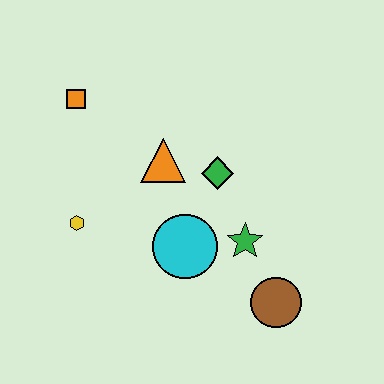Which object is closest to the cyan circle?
The green star is closest to the cyan circle.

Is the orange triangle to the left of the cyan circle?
Yes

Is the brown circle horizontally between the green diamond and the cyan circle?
No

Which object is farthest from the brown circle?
The orange square is farthest from the brown circle.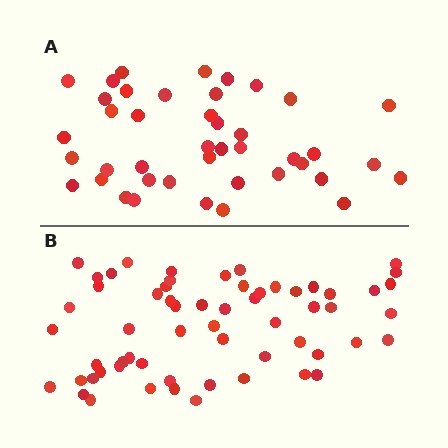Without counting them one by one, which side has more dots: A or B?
Region B (the bottom region) has more dots.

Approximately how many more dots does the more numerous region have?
Region B has approximately 20 more dots than region A.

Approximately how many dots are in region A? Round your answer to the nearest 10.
About 40 dots. (The exact count is 42, which rounds to 40.)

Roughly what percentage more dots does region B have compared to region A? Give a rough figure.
About 45% more.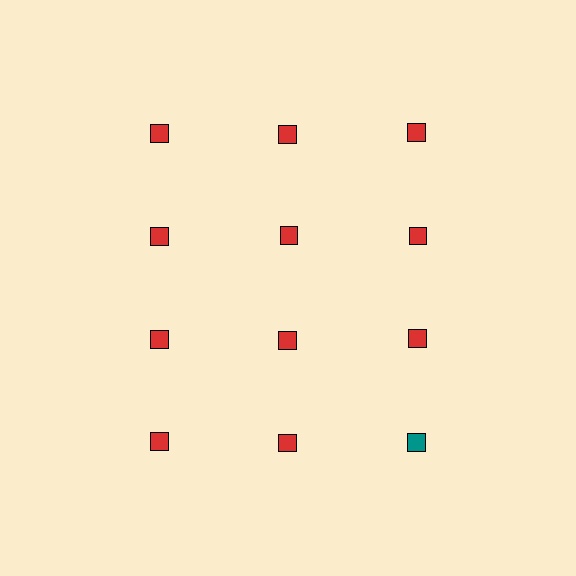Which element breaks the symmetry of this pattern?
The teal square in the fourth row, center column breaks the symmetry. All other shapes are red squares.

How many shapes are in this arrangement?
There are 12 shapes arranged in a grid pattern.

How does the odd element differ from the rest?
It has a different color: teal instead of red.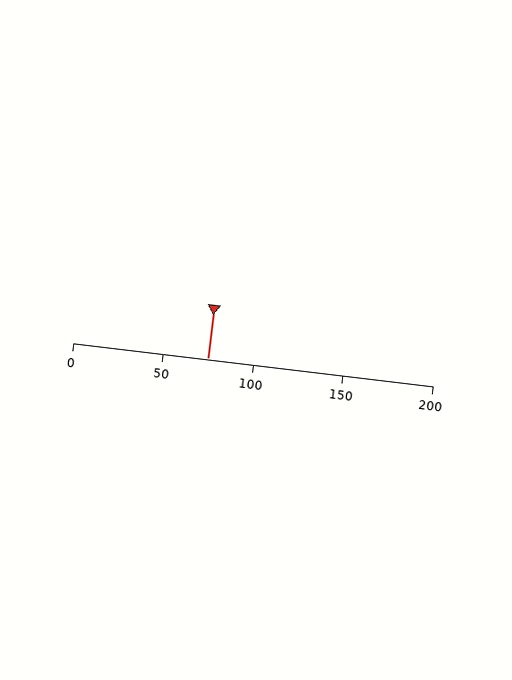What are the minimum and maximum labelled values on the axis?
The axis runs from 0 to 200.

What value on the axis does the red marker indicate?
The marker indicates approximately 75.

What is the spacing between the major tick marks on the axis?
The major ticks are spaced 50 apart.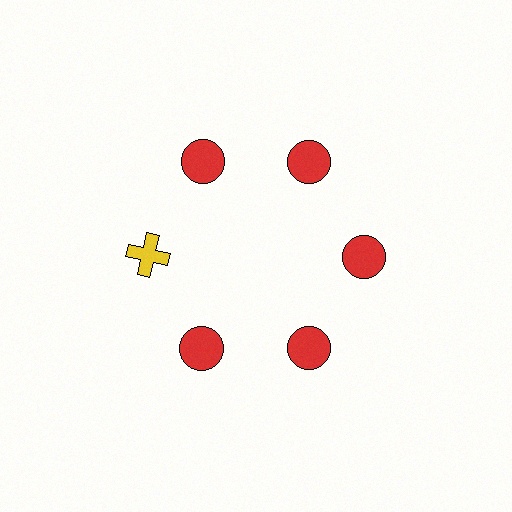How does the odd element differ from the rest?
It differs in both color (yellow instead of red) and shape (cross instead of circle).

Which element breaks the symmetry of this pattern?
The yellow cross at roughly the 9 o'clock position breaks the symmetry. All other shapes are red circles.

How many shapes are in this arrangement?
There are 6 shapes arranged in a ring pattern.